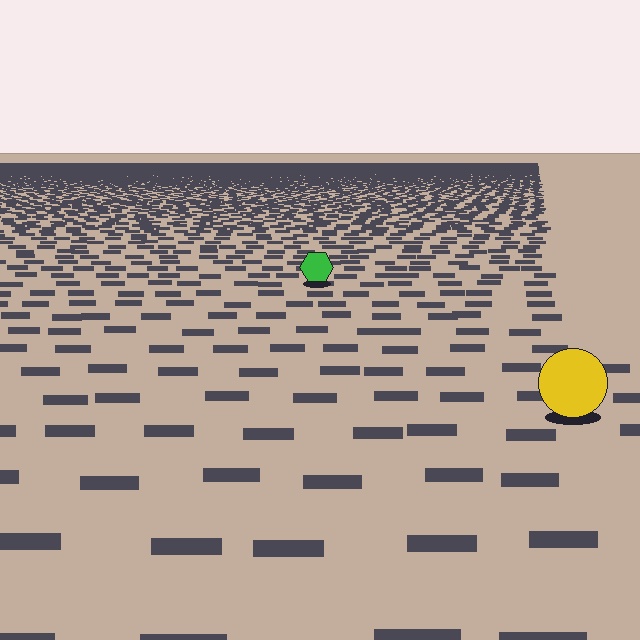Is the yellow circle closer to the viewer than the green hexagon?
Yes. The yellow circle is closer — you can tell from the texture gradient: the ground texture is coarser near it.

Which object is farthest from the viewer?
The green hexagon is farthest from the viewer. It appears smaller and the ground texture around it is denser.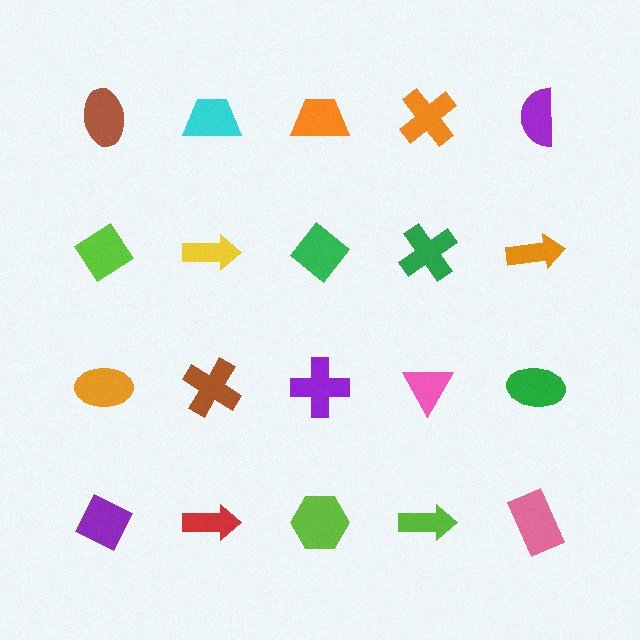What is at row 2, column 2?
A yellow arrow.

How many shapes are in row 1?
5 shapes.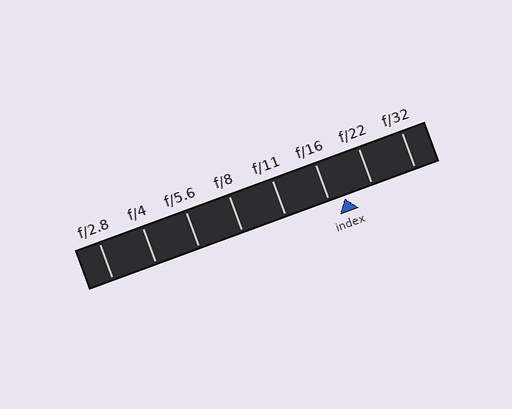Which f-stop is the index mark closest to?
The index mark is closest to f/16.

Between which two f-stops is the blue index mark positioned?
The index mark is between f/16 and f/22.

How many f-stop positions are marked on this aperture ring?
There are 8 f-stop positions marked.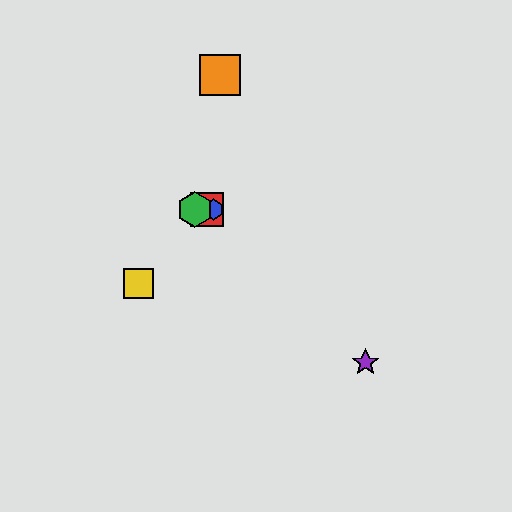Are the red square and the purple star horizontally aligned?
No, the red square is at y≈210 and the purple star is at y≈362.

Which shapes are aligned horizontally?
The red square, the blue hexagon, the green hexagon are aligned horizontally.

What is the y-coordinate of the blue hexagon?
The blue hexagon is at y≈210.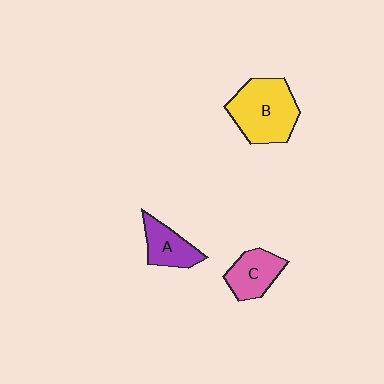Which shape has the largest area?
Shape B (yellow).